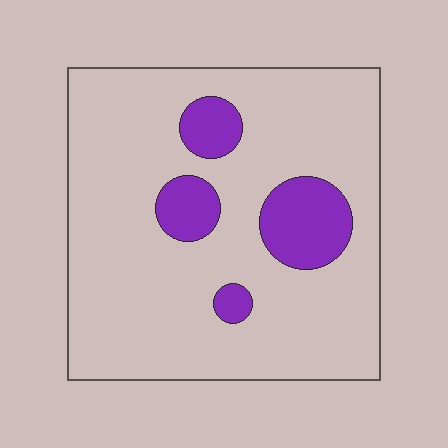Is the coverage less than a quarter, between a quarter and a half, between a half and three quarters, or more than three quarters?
Less than a quarter.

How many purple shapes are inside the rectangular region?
4.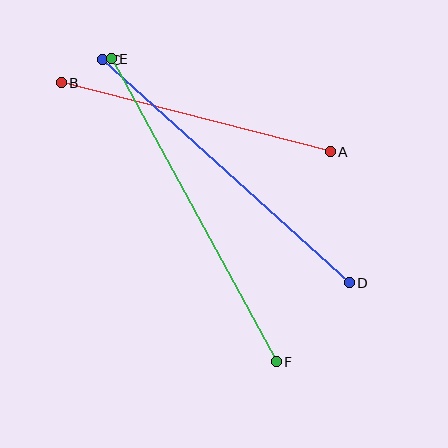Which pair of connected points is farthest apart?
Points E and F are farthest apart.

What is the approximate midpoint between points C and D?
The midpoint is at approximately (226, 171) pixels.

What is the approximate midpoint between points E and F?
The midpoint is at approximately (194, 210) pixels.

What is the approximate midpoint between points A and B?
The midpoint is at approximately (196, 117) pixels.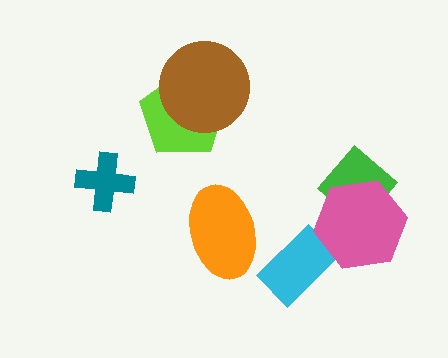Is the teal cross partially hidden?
No, no other shape covers it.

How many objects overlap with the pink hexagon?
2 objects overlap with the pink hexagon.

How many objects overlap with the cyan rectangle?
1 object overlaps with the cyan rectangle.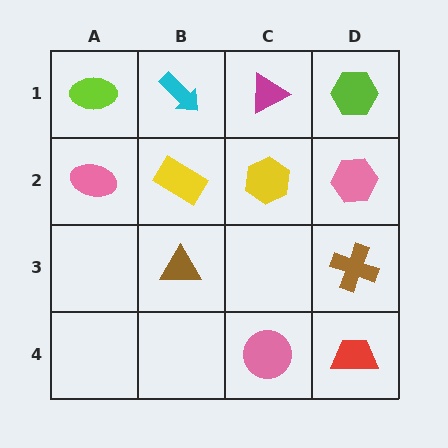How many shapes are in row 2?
4 shapes.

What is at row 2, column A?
A pink ellipse.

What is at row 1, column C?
A magenta triangle.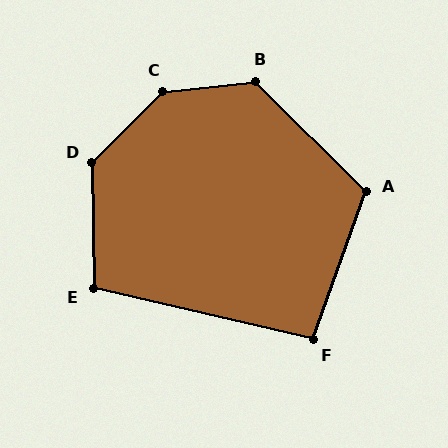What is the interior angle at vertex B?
Approximately 129 degrees (obtuse).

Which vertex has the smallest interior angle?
F, at approximately 97 degrees.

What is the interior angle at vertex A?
Approximately 115 degrees (obtuse).